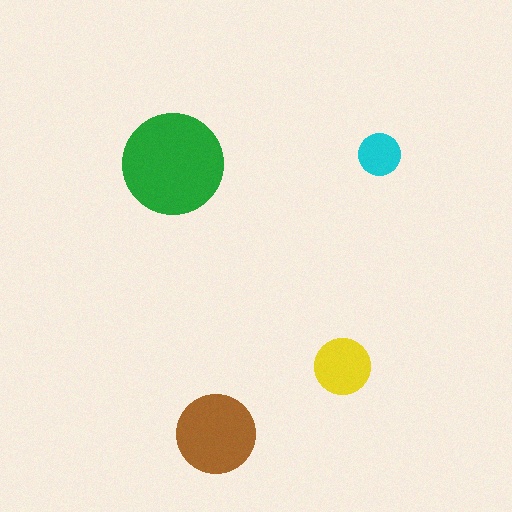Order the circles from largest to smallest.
the green one, the brown one, the yellow one, the cyan one.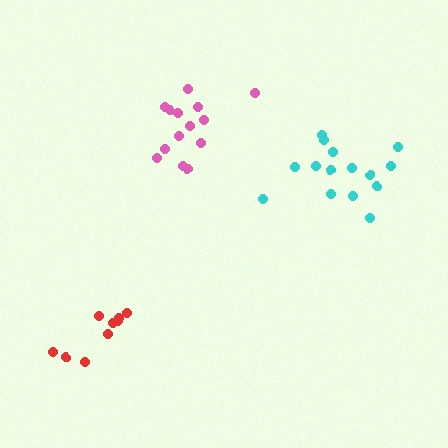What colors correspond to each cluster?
The clusters are colored: cyan, pink, red.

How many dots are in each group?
Group 1: 15 dots, Group 2: 14 dots, Group 3: 9 dots (38 total).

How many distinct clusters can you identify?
There are 3 distinct clusters.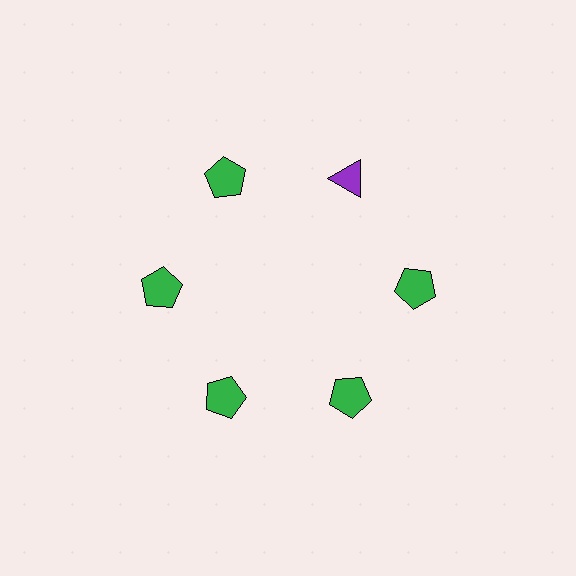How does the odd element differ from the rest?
It differs in both color (purple instead of green) and shape (triangle instead of pentagon).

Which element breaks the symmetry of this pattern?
The purple triangle at roughly the 1 o'clock position breaks the symmetry. All other shapes are green pentagons.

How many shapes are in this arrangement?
There are 6 shapes arranged in a ring pattern.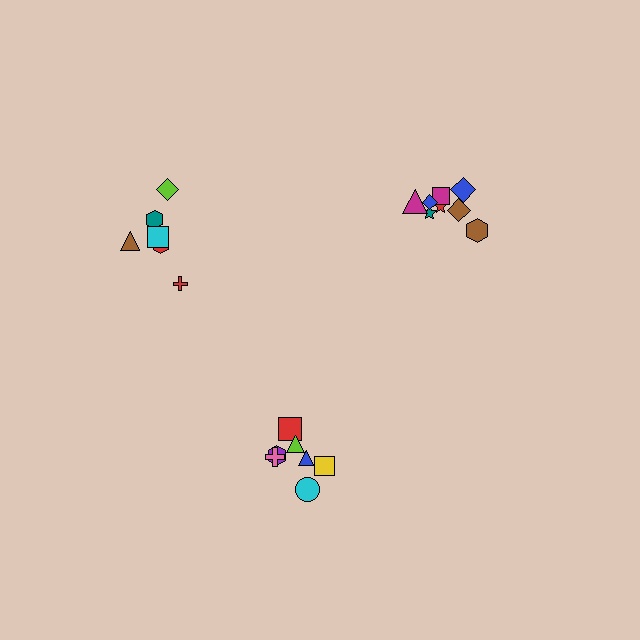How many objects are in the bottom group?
There are 7 objects.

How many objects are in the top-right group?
There are 8 objects.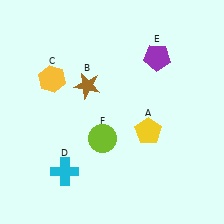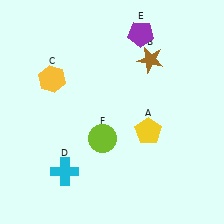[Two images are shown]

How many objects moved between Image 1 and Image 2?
2 objects moved between the two images.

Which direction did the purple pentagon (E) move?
The purple pentagon (E) moved up.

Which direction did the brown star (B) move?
The brown star (B) moved right.